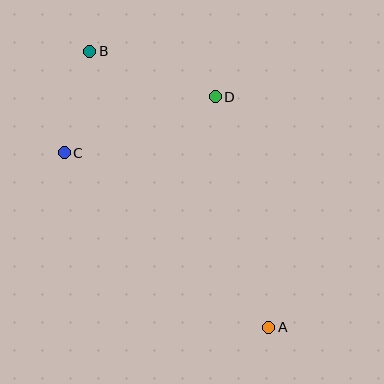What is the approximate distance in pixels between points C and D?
The distance between C and D is approximately 161 pixels.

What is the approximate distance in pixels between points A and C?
The distance between A and C is approximately 269 pixels.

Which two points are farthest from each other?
Points A and B are farthest from each other.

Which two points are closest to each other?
Points B and C are closest to each other.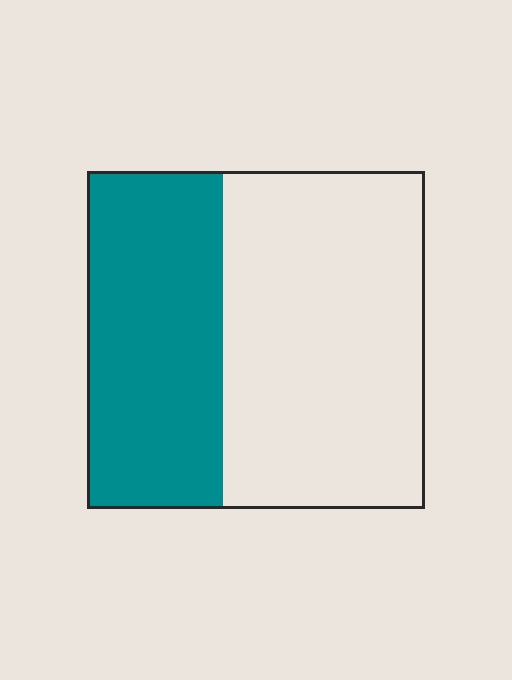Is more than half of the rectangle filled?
No.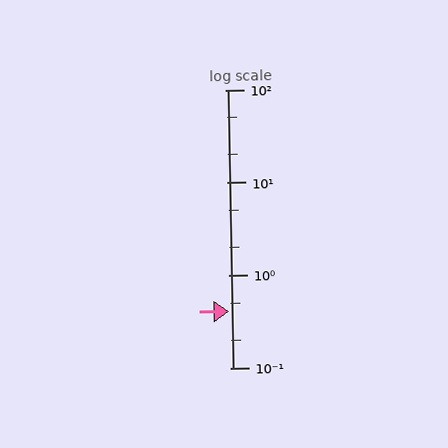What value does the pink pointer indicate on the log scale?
The pointer indicates approximately 0.41.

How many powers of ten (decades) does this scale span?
The scale spans 3 decades, from 0.1 to 100.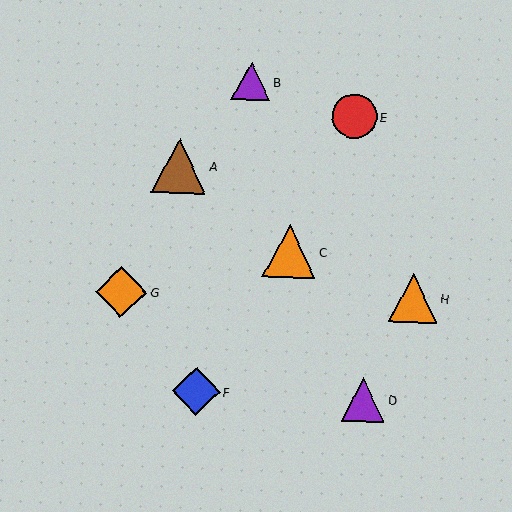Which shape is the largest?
The brown triangle (labeled A) is the largest.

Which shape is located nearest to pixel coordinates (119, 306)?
The orange diamond (labeled G) at (121, 292) is nearest to that location.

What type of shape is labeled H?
Shape H is an orange triangle.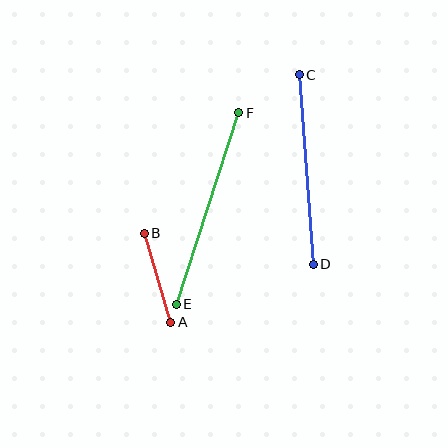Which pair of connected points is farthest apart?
Points E and F are farthest apart.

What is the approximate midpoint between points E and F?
The midpoint is at approximately (208, 209) pixels.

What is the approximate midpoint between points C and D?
The midpoint is at approximately (306, 169) pixels.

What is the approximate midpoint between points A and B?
The midpoint is at approximately (157, 278) pixels.